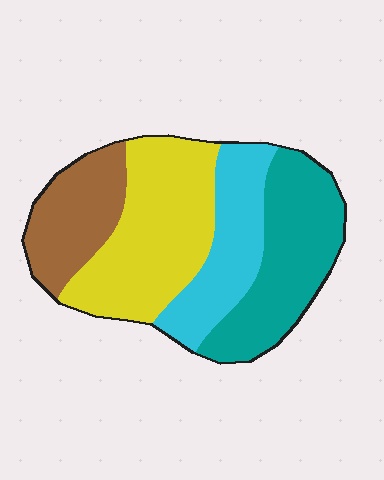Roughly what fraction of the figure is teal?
Teal takes up about one quarter (1/4) of the figure.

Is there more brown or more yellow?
Yellow.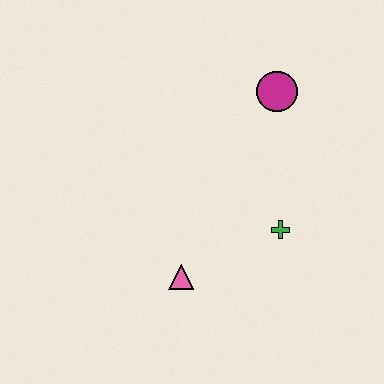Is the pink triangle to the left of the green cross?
Yes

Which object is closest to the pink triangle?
The green cross is closest to the pink triangle.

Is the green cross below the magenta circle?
Yes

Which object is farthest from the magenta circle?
The pink triangle is farthest from the magenta circle.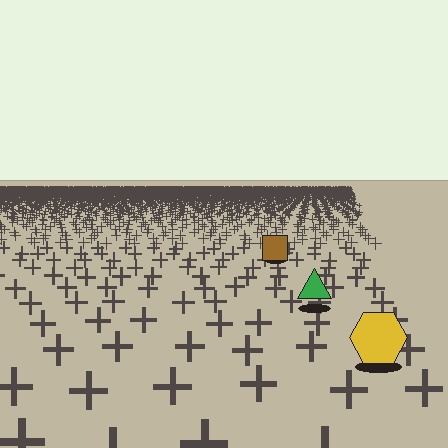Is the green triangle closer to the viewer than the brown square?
Yes. The green triangle is closer — you can tell from the texture gradient: the ground texture is coarser near it.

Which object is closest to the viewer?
The yellow hexagon is closest. The texture marks near it are larger and more spread out.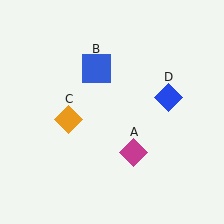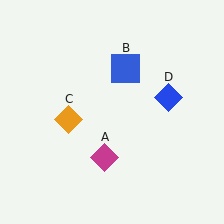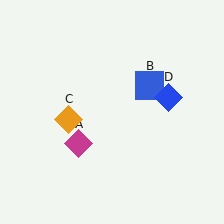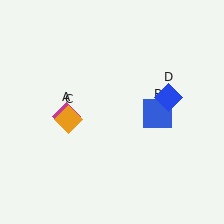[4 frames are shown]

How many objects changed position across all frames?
2 objects changed position: magenta diamond (object A), blue square (object B).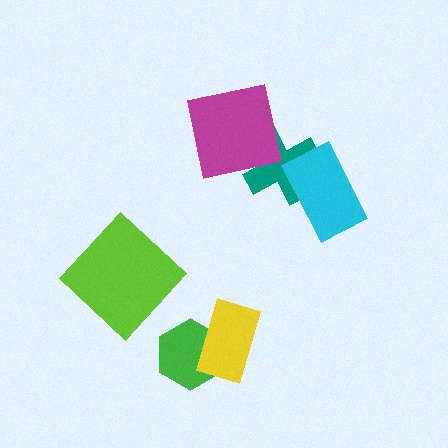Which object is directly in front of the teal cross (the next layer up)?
The cyan rectangle is directly in front of the teal cross.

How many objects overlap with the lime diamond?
0 objects overlap with the lime diamond.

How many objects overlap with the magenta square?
1 object overlaps with the magenta square.